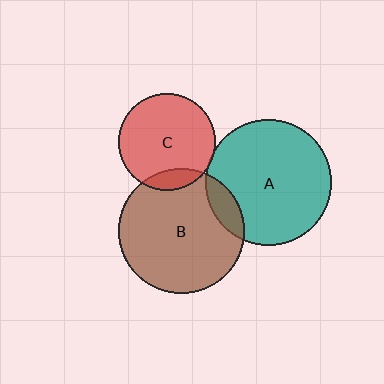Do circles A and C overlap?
Yes.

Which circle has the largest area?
Circle A (teal).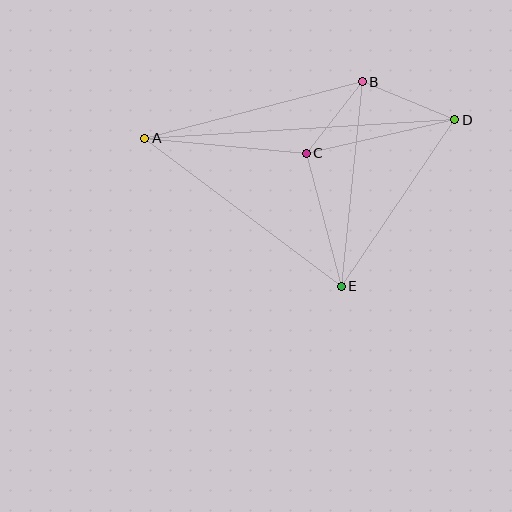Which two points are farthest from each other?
Points A and D are farthest from each other.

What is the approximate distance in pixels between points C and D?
The distance between C and D is approximately 152 pixels.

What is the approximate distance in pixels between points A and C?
The distance between A and C is approximately 162 pixels.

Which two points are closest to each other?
Points B and C are closest to each other.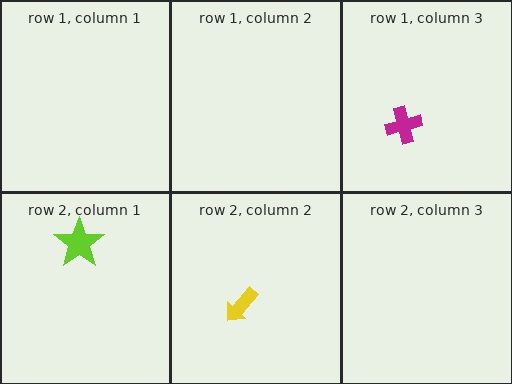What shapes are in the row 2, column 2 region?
The yellow arrow.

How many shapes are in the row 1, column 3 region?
1.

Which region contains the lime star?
The row 2, column 1 region.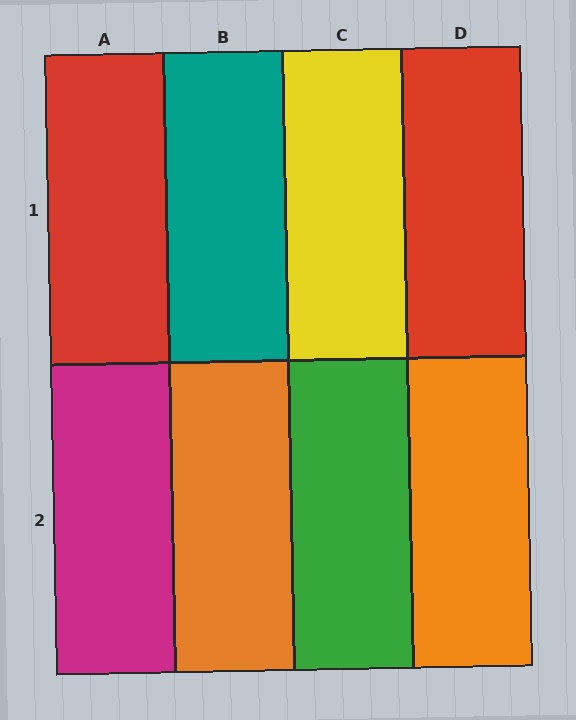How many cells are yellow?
1 cell is yellow.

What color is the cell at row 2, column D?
Orange.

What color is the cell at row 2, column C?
Green.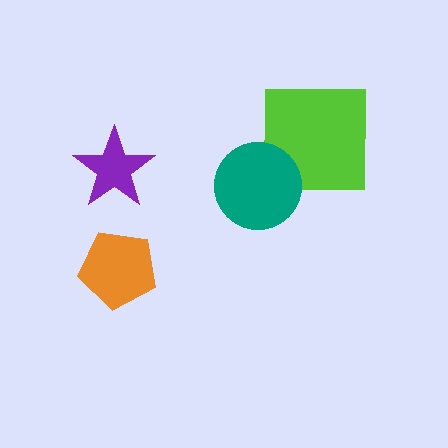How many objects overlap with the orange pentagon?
0 objects overlap with the orange pentagon.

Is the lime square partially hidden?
Yes, it is partially covered by another shape.